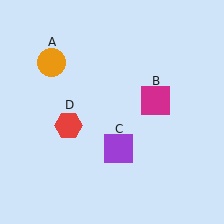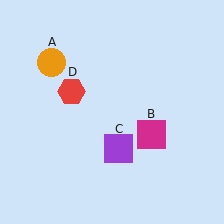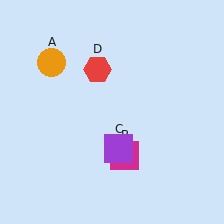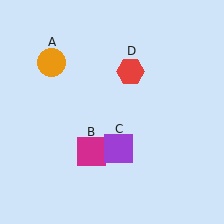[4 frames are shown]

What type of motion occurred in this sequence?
The magenta square (object B), red hexagon (object D) rotated clockwise around the center of the scene.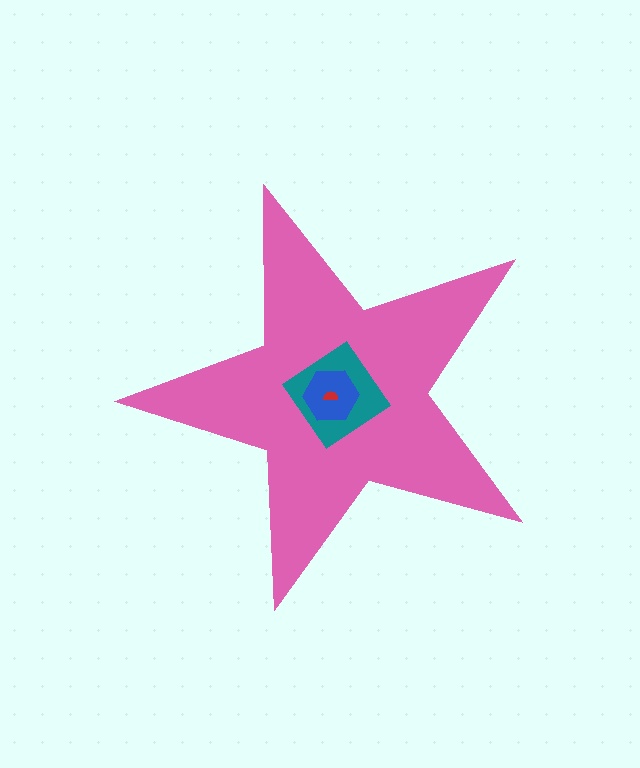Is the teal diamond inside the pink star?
Yes.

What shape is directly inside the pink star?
The teal diamond.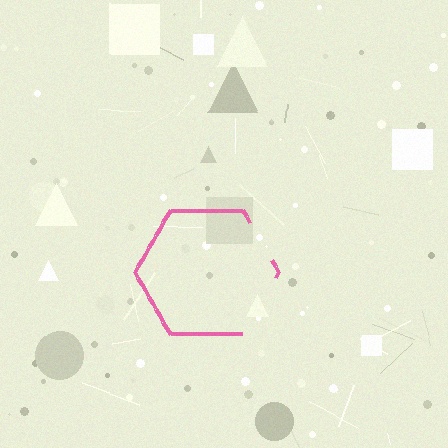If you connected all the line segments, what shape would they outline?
They would outline a hexagon.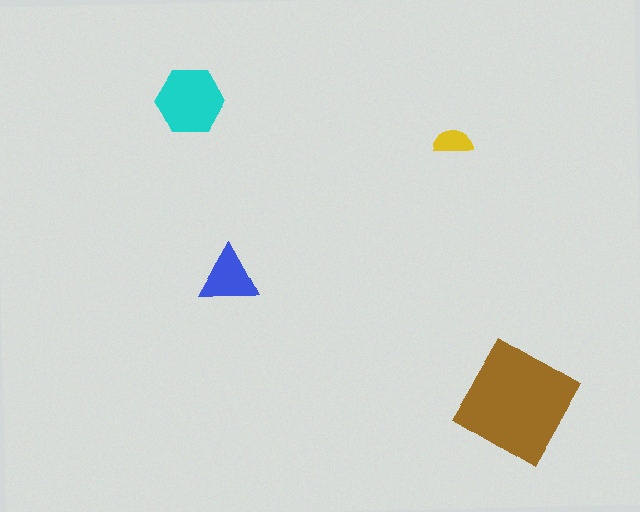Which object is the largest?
The brown diamond.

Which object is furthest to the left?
The cyan hexagon is leftmost.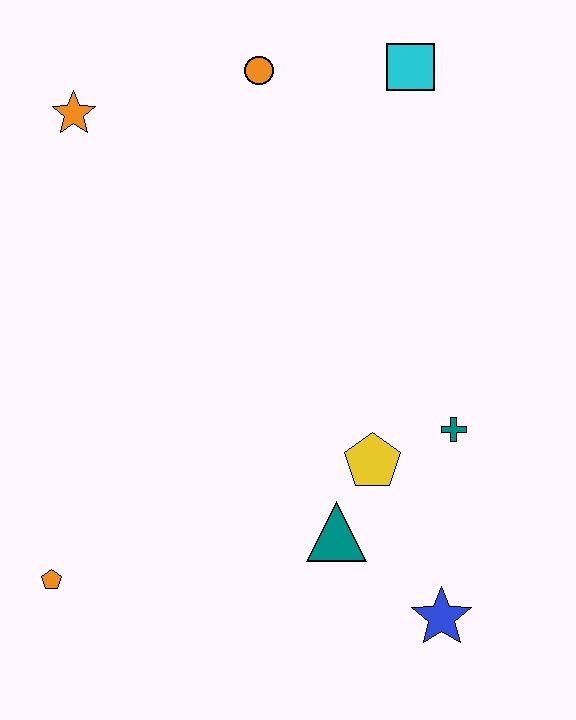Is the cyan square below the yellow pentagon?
No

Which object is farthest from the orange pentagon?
The cyan square is farthest from the orange pentagon.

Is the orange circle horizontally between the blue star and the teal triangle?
No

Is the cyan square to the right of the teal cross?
No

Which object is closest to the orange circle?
The cyan square is closest to the orange circle.